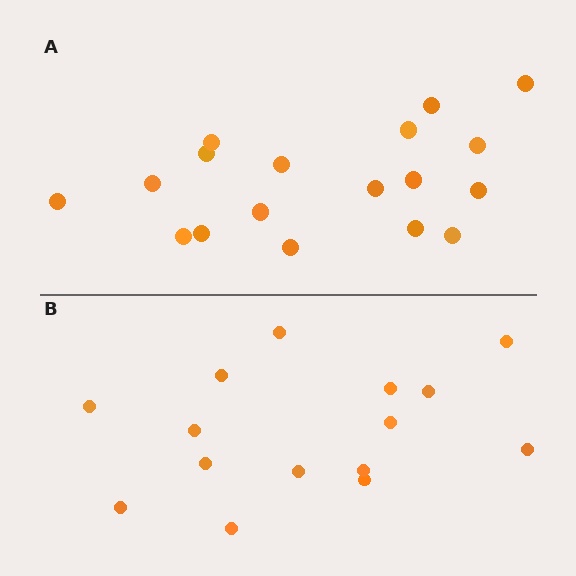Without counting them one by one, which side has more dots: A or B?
Region A (the top region) has more dots.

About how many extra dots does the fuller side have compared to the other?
Region A has just a few more — roughly 2 or 3 more dots than region B.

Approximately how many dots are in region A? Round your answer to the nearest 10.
About 20 dots. (The exact count is 18, which rounds to 20.)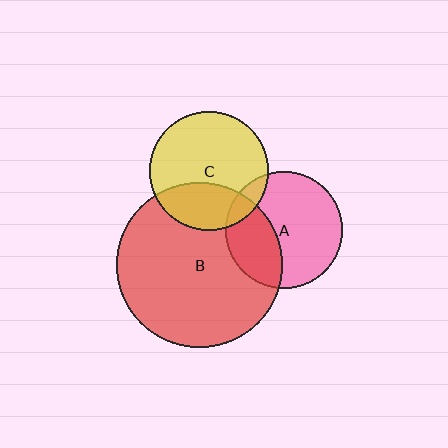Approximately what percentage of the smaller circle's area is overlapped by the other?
Approximately 10%.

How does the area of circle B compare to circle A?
Approximately 2.0 times.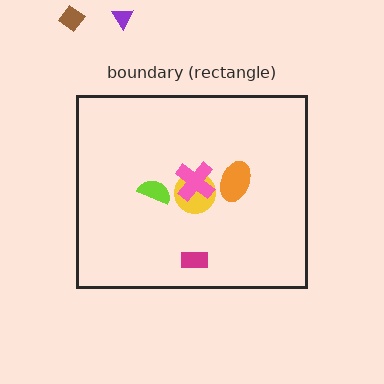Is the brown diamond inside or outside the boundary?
Outside.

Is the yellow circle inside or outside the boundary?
Inside.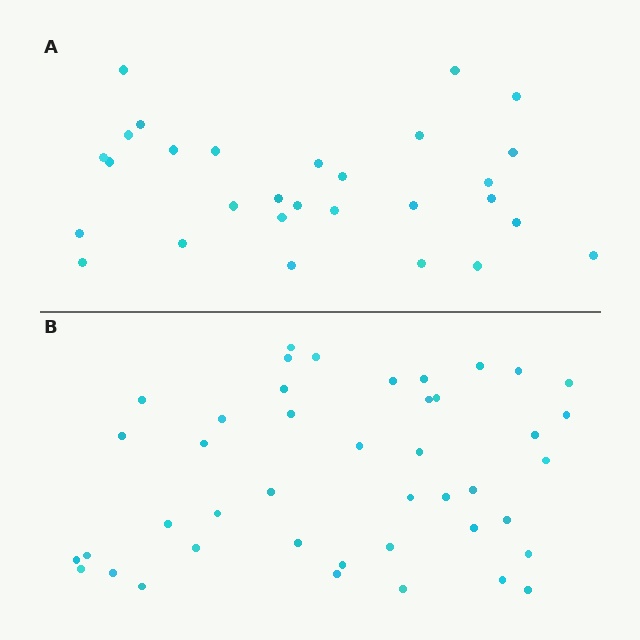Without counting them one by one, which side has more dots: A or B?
Region B (the bottom region) has more dots.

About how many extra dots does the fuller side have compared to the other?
Region B has approximately 15 more dots than region A.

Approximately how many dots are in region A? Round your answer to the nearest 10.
About 30 dots. (The exact count is 29, which rounds to 30.)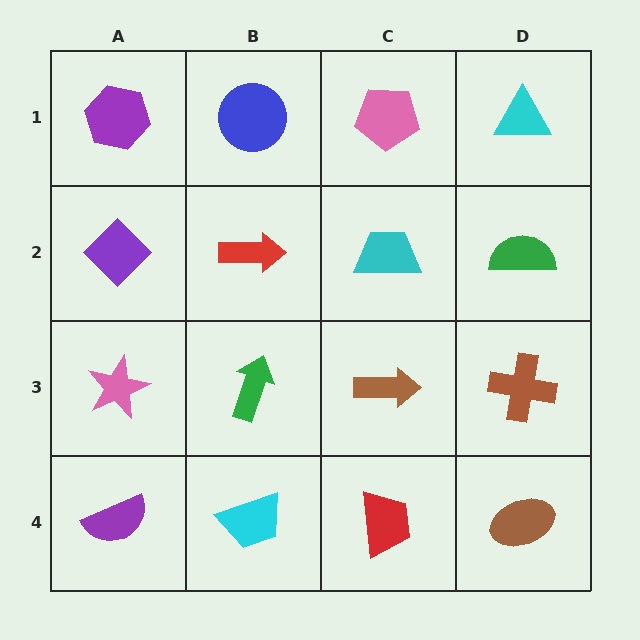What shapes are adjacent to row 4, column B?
A green arrow (row 3, column B), a purple semicircle (row 4, column A), a red trapezoid (row 4, column C).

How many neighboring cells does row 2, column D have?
3.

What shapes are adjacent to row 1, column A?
A purple diamond (row 2, column A), a blue circle (row 1, column B).